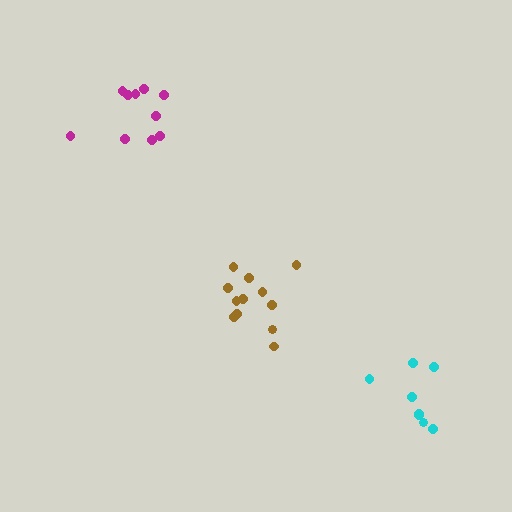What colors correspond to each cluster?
The clusters are colored: magenta, brown, cyan.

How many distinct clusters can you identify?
There are 3 distinct clusters.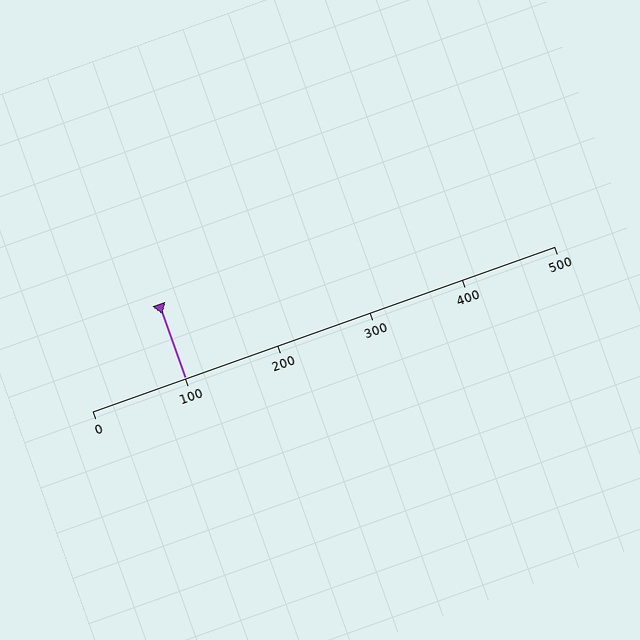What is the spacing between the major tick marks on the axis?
The major ticks are spaced 100 apart.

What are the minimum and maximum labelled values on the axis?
The axis runs from 0 to 500.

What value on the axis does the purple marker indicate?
The marker indicates approximately 100.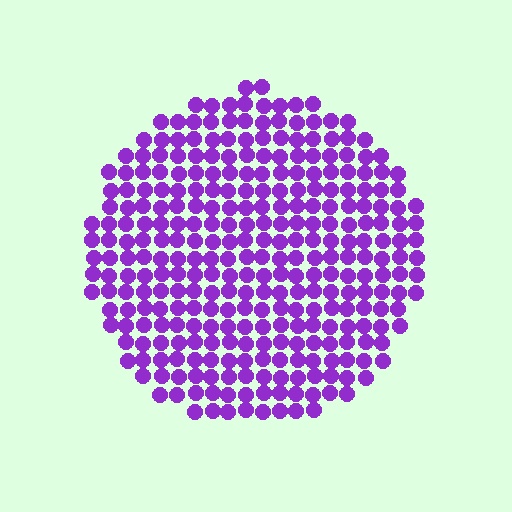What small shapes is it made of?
It is made of small circles.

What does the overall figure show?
The overall figure shows a circle.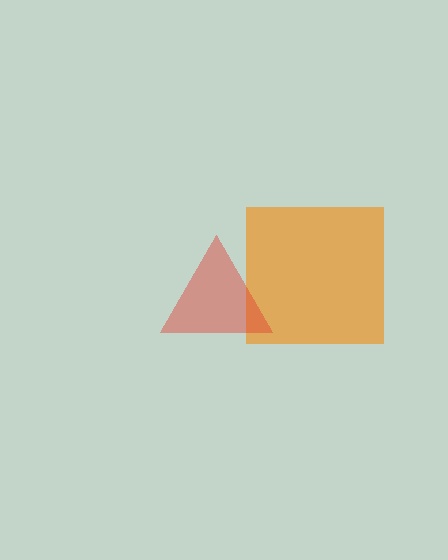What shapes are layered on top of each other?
The layered shapes are: an orange square, a red triangle.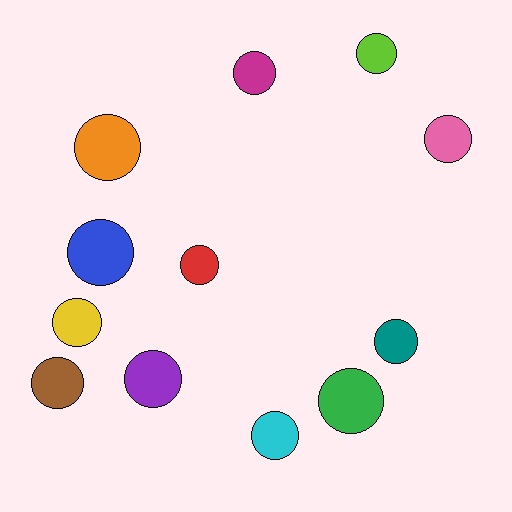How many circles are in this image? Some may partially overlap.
There are 12 circles.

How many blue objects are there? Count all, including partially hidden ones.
There is 1 blue object.